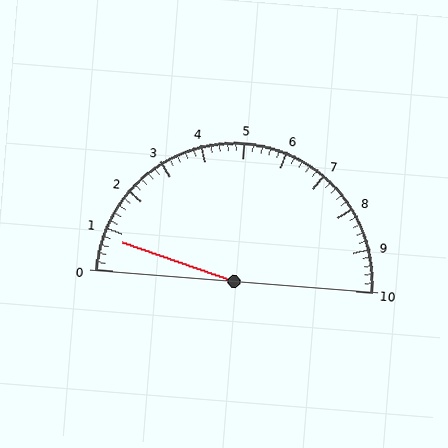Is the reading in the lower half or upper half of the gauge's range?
The reading is in the lower half of the range (0 to 10).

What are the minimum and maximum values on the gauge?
The gauge ranges from 0 to 10.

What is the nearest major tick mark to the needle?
The nearest major tick mark is 1.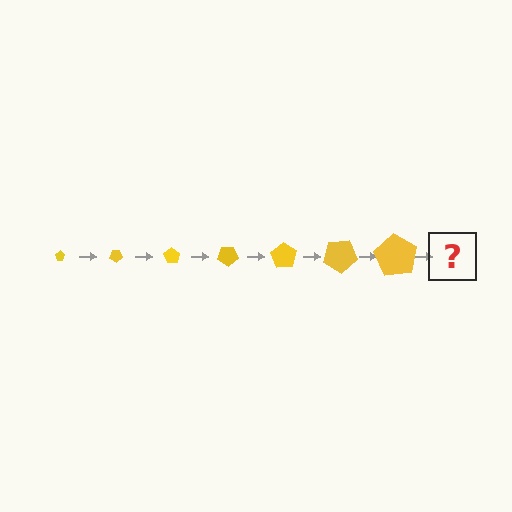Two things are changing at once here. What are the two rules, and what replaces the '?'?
The two rules are that the pentagon grows larger each step and it rotates 35 degrees each step. The '?' should be a pentagon, larger than the previous one and rotated 245 degrees from the start.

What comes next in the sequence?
The next element should be a pentagon, larger than the previous one and rotated 245 degrees from the start.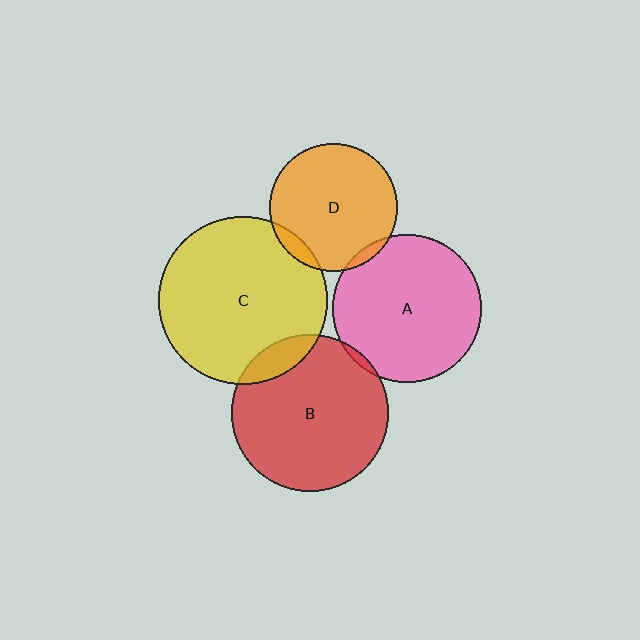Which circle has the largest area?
Circle C (yellow).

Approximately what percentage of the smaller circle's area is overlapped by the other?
Approximately 5%.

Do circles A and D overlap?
Yes.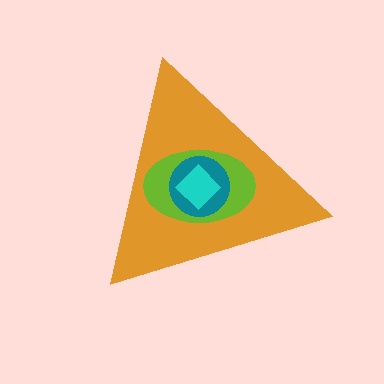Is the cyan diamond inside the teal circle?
Yes.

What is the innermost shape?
The cyan diamond.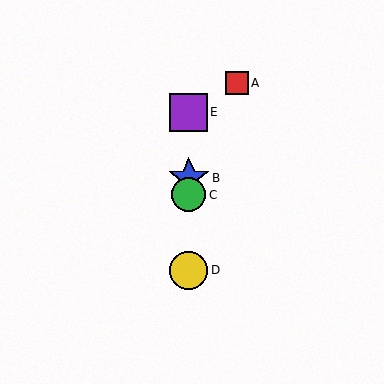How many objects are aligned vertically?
4 objects (B, C, D, E) are aligned vertically.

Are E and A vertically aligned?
No, E is at x≈189 and A is at x≈237.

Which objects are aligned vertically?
Objects B, C, D, E are aligned vertically.